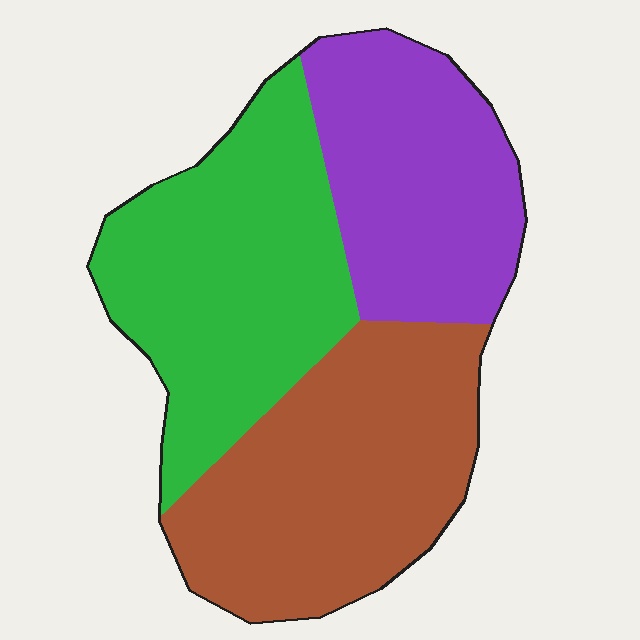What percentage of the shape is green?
Green covers 36% of the shape.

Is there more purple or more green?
Green.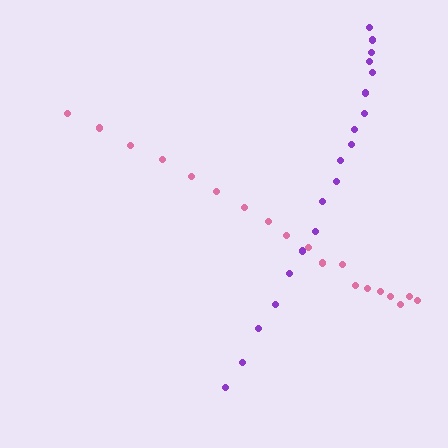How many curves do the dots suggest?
There are 2 distinct paths.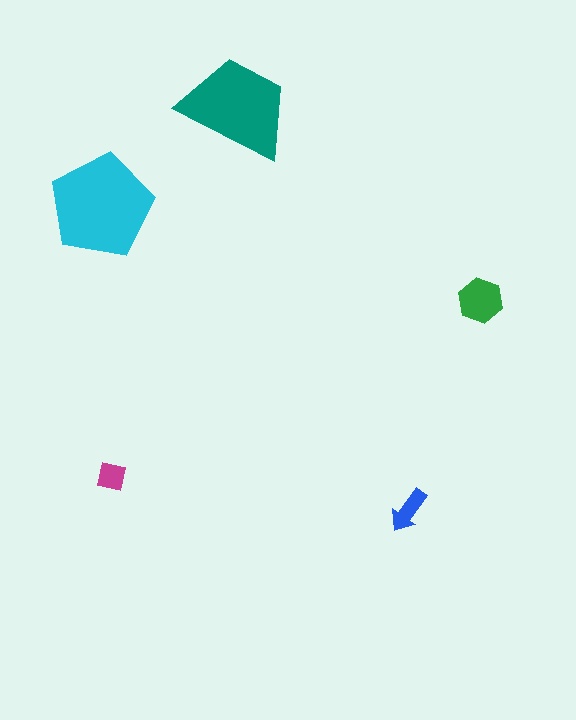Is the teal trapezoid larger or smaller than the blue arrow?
Larger.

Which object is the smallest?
The magenta square.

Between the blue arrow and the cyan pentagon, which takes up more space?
The cyan pentagon.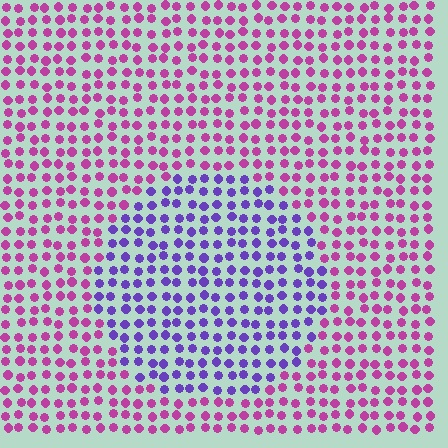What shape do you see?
I see a circle.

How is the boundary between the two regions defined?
The boundary is defined purely by a slight shift in hue (about 53 degrees). Spacing, size, and orientation are identical on both sides.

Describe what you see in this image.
The image is filled with small magenta elements in a uniform arrangement. A circle-shaped region is visible where the elements are tinted to a slightly different hue, forming a subtle color boundary.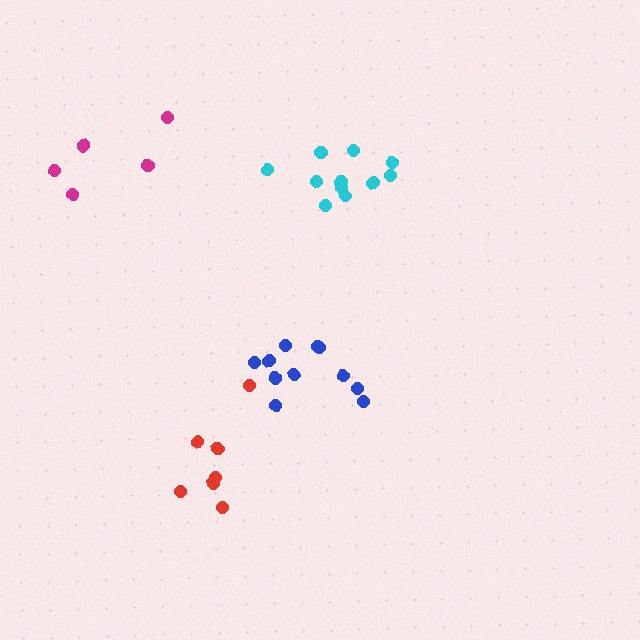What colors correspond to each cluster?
The clusters are colored: cyan, magenta, blue, red.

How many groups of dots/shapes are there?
There are 4 groups.